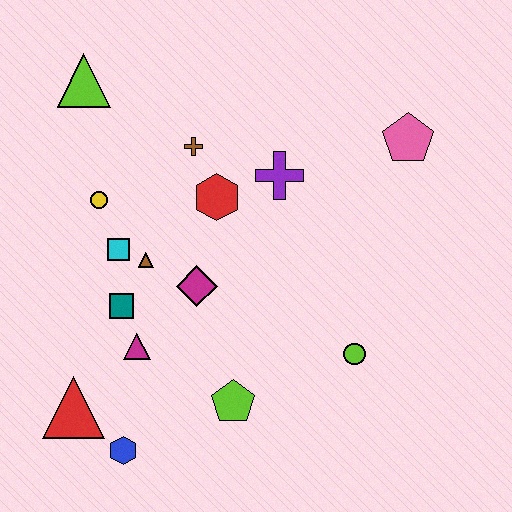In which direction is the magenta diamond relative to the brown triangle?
The magenta diamond is to the right of the brown triangle.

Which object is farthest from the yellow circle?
The pink pentagon is farthest from the yellow circle.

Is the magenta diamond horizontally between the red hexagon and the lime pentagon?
No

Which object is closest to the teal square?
The magenta triangle is closest to the teal square.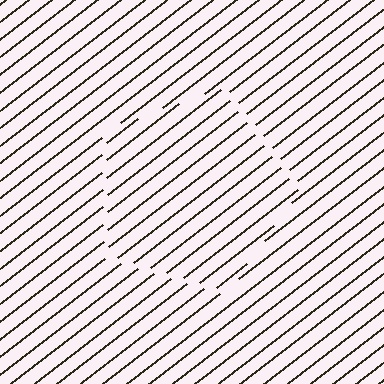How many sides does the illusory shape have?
5 sides — the line-ends trace a pentagon.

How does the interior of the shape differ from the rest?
The interior of the shape contains the same grating, shifted by half a period — the contour is defined by the phase discontinuity where line-ends from the inner and outer gratings abut.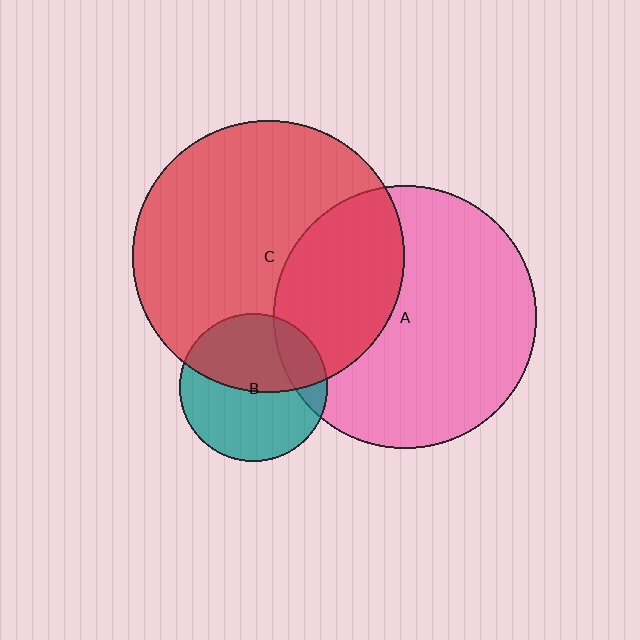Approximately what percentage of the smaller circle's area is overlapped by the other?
Approximately 45%.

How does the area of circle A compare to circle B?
Approximately 3.1 times.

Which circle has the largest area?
Circle C (red).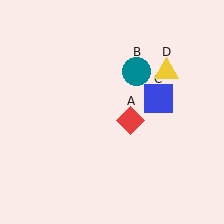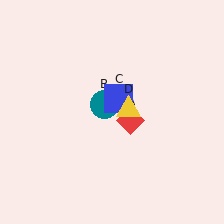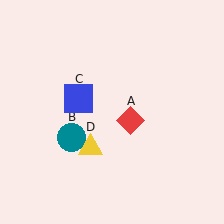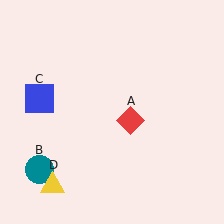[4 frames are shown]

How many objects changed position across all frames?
3 objects changed position: teal circle (object B), blue square (object C), yellow triangle (object D).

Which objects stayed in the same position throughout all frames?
Red diamond (object A) remained stationary.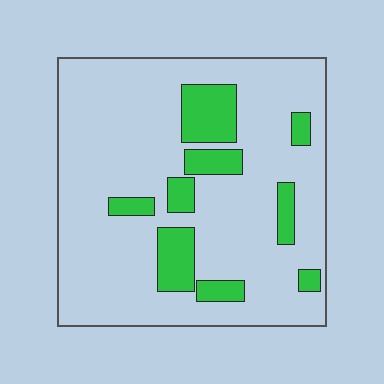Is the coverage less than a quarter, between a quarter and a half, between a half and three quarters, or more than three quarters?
Less than a quarter.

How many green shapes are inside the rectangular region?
9.